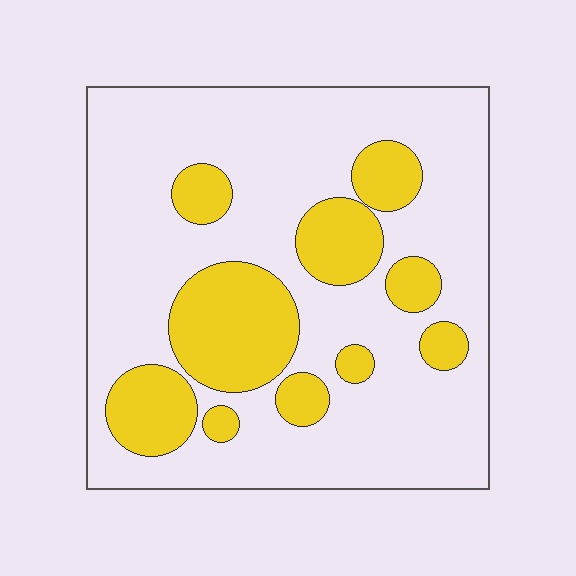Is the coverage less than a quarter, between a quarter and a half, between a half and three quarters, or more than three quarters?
Between a quarter and a half.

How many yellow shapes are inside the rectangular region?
10.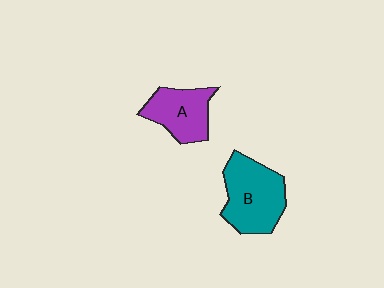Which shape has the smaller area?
Shape A (purple).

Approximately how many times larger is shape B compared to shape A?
Approximately 1.4 times.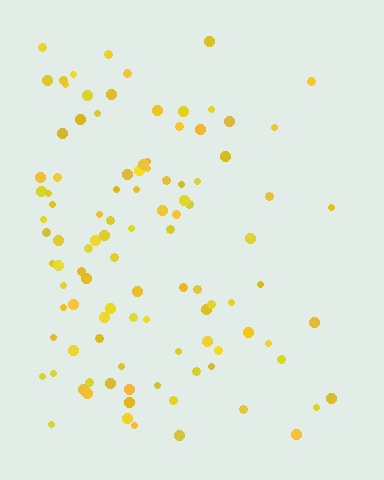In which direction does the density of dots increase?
From right to left, with the left side densest.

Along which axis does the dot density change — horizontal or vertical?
Horizontal.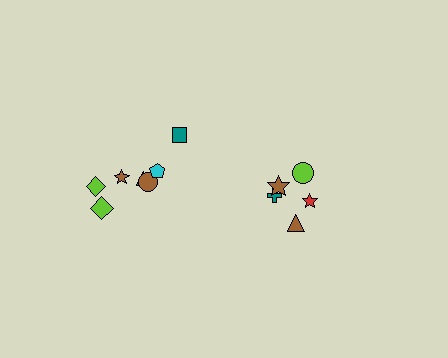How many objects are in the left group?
There are 7 objects.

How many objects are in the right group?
There are 5 objects.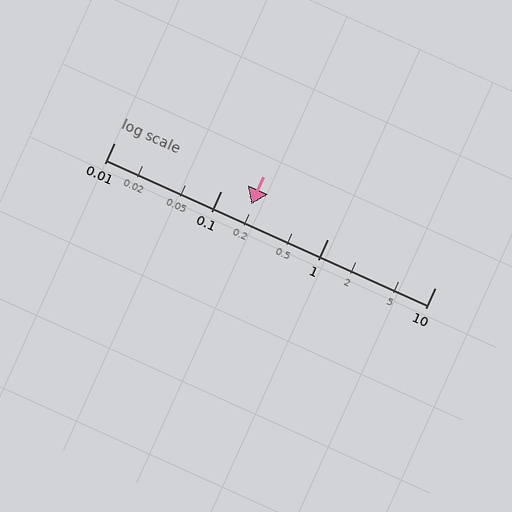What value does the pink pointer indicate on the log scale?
The pointer indicates approximately 0.19.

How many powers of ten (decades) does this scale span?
The scale spans 3 decades, from 0.01 to 10.